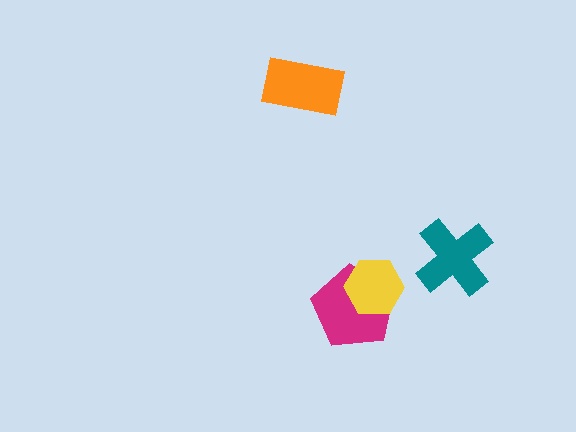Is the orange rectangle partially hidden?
No, no other shape covers it.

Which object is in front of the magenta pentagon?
The yellow hexagon is in front of the magenta pentagon.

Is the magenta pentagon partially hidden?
Yes, it is partially covered by another shape.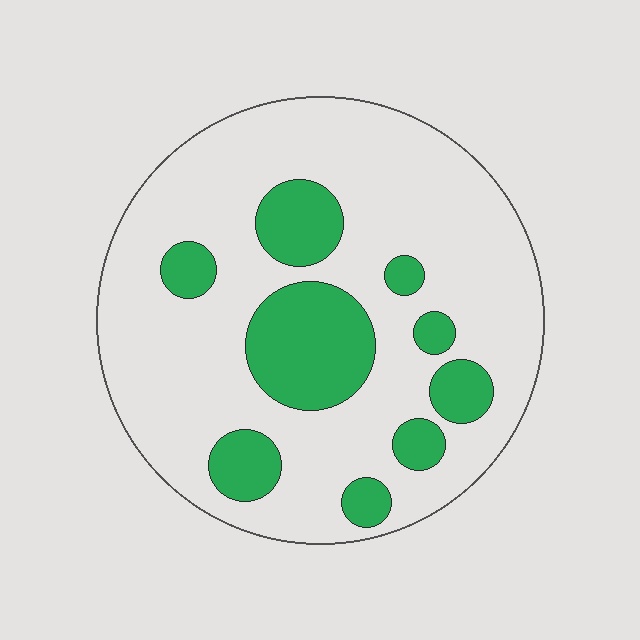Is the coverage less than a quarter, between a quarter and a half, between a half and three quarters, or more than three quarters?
Less than a quarter.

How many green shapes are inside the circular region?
9.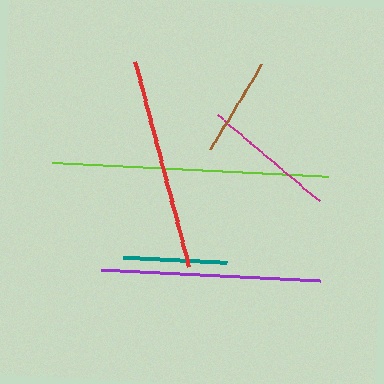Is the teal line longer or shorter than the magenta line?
The magenta line is longer than the teal line.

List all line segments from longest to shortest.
From longest to shortest: lime, purple, red, magenta, teal, brown.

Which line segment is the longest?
The lime line is the longest at approximately 277 pixels.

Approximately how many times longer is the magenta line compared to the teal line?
The magenta line is approximately 1.3 times the length of the teal line.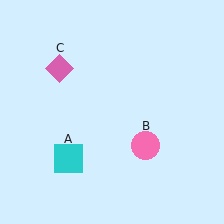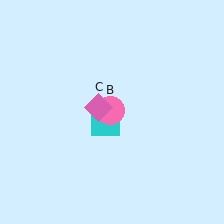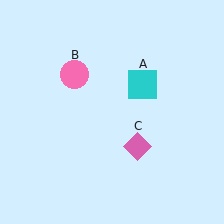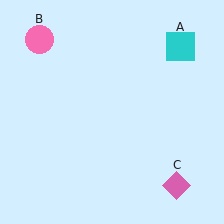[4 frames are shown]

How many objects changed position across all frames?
3 objects changed position: cyan square (object A), pink circle (object B), pink diamond (object C).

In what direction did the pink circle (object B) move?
The pink circle (object B) moved up and to the left.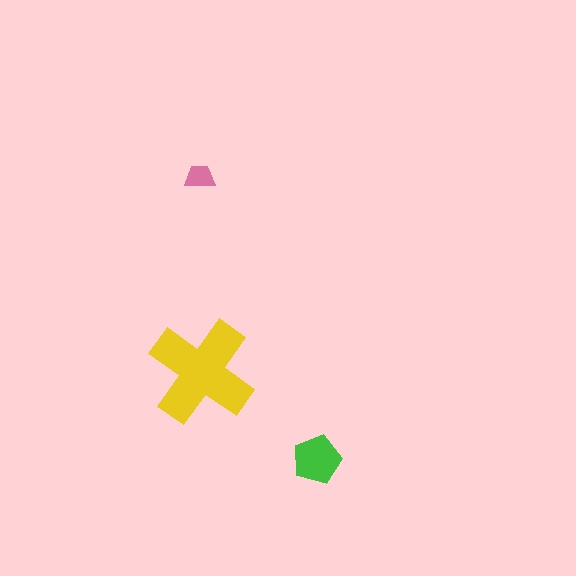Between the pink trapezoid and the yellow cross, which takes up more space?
The yellow cross.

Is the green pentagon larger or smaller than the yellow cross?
Smaller.